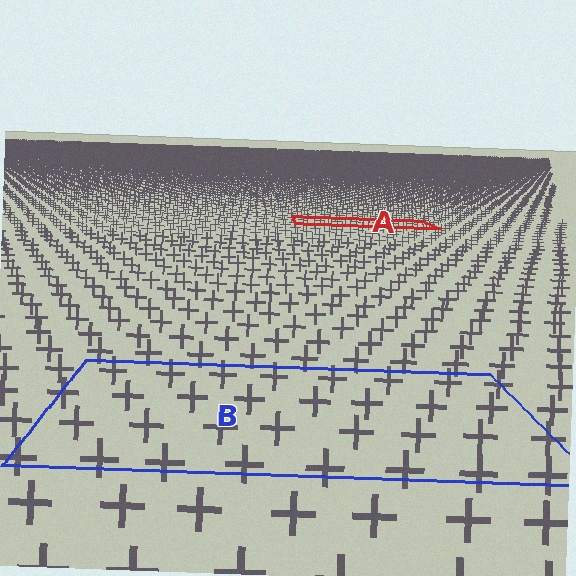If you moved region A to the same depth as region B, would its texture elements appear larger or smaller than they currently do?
They would appear larger. At a closer depth, the same texture elements are projected at a bigger on-screen size.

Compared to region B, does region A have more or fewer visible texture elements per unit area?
Region A has more texture elements per unit area — they are packed more densely because it is farther away.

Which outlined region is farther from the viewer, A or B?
Region A is farther from the viewer — the texture elements inside it appear smaller and more densely packed.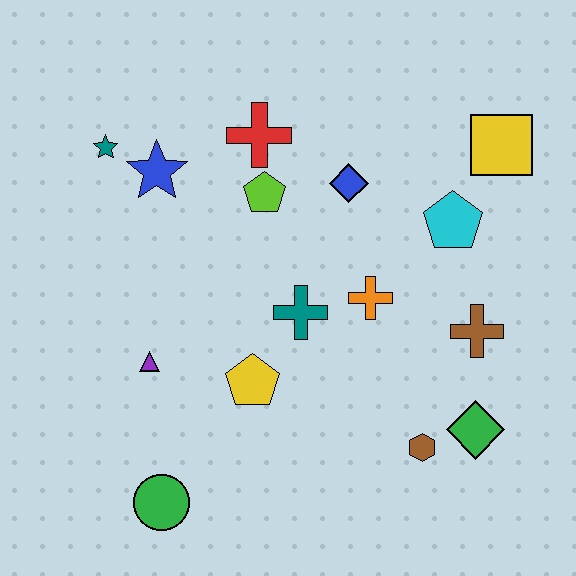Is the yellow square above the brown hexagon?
Yes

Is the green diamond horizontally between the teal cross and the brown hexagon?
No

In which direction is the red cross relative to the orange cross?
The red cross is above the orange cross.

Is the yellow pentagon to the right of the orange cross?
No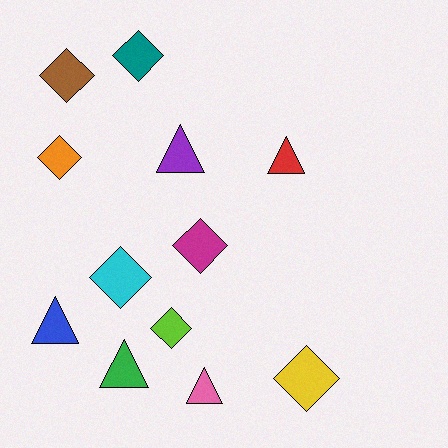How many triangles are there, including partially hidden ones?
There are 5 triangles.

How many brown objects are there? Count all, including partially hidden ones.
There is 1 brown object.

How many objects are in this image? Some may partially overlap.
There are 12 objects.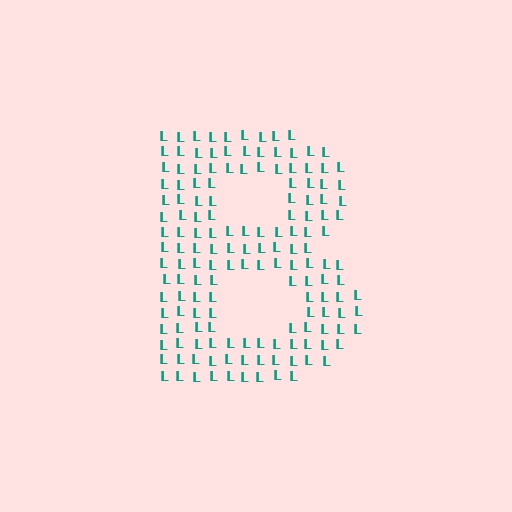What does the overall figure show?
The overall figure shows the letter B.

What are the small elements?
The small elements are letter L's.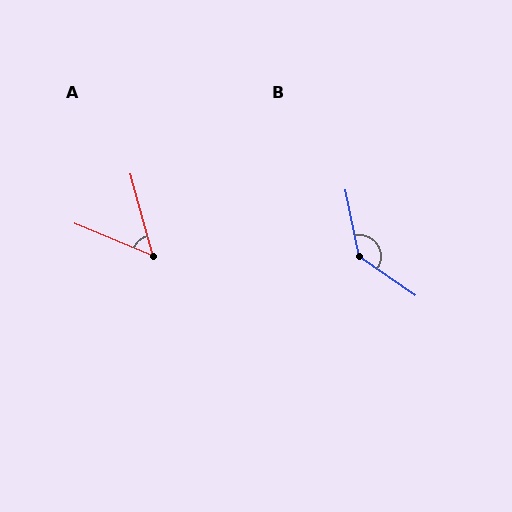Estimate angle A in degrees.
Approximately 52 degrees.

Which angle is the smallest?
A, at approximately 52 degrees.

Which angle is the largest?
B, at approximately 136 degrees.